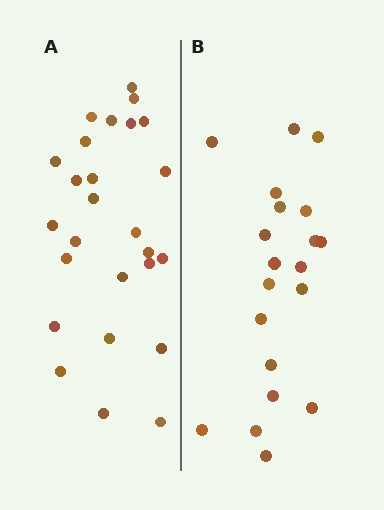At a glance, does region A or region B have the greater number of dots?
Region A (the left region) has more dots.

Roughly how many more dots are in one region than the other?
Region A has about 6 more dots than region B.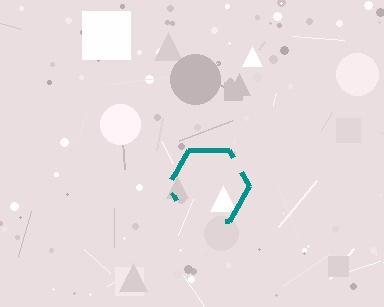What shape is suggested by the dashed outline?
The dashed outline suggests a hexagon.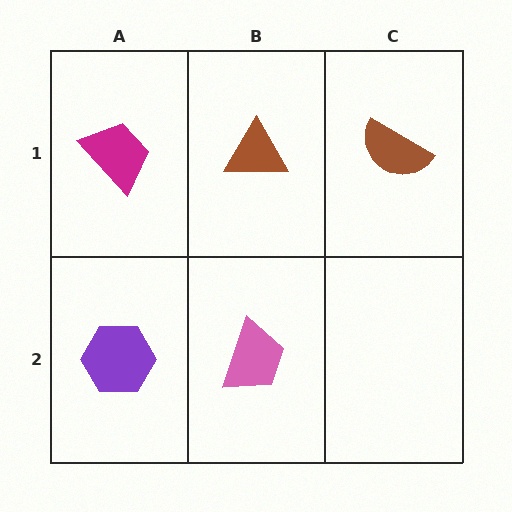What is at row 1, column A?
A magenta trapezoid.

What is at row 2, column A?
A purple hexagon.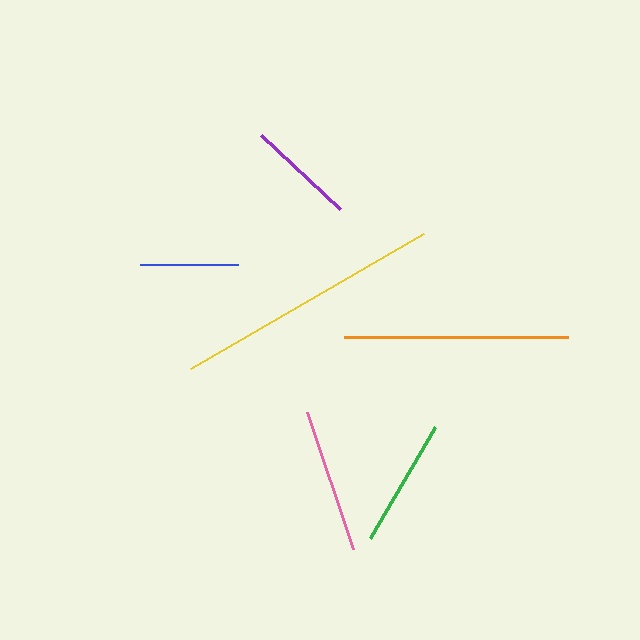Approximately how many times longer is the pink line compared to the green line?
The pink line is approximately 1.1 times the length of the green line.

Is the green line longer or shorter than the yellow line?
The yellow line is longer than the green line.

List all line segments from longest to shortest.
From longest to shortest: yellow, orange, pink, green, purple, blue.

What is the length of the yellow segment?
The yellow segment is approximately 269 pixels long.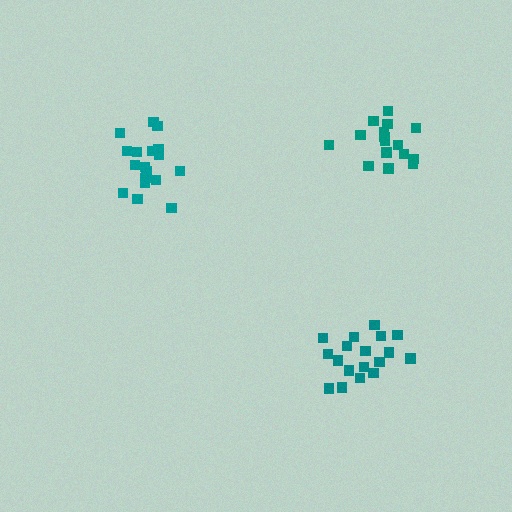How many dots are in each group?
Group 1: 16 dots, Group 2: 18 dots, Group 3: 18 dots (52 total).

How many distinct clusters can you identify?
There are 3 distinct clusters.